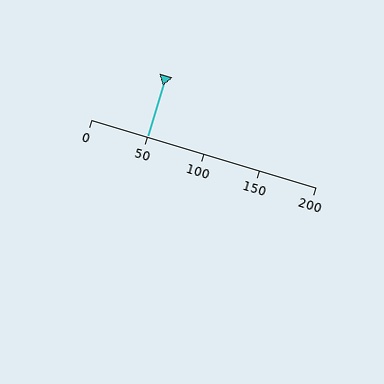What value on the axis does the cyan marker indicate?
The marker indicates approximately 50.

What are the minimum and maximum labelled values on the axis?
The axis runs from 0 to 200.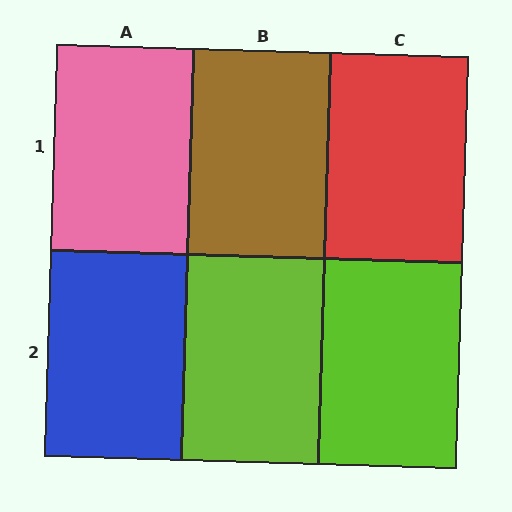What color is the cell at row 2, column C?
Lime.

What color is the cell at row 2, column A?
Blue.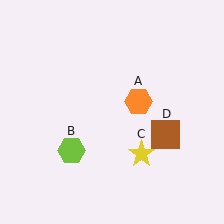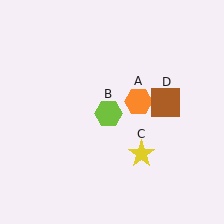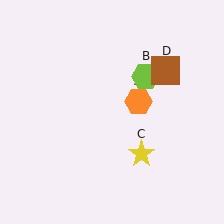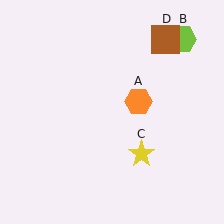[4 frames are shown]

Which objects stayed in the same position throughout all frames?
Orange hexagon (object A) and yellow star (object C) remained stationary.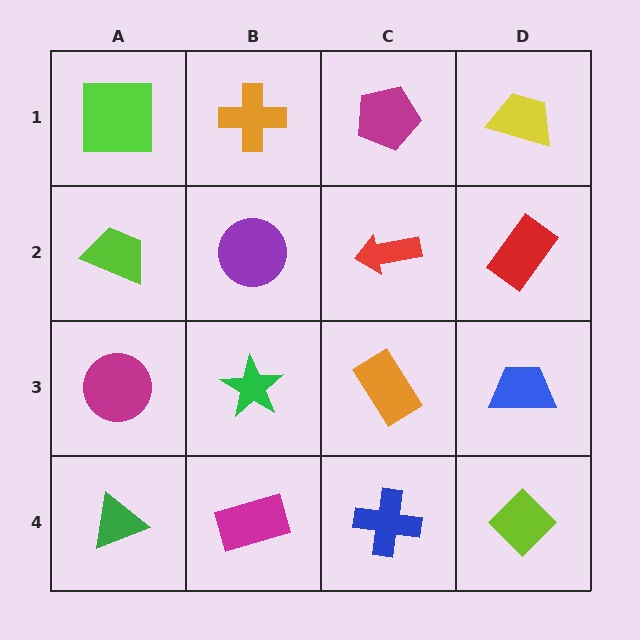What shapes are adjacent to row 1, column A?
A lime trapezoid (row 2, column A), an orange cross (row 1, column B).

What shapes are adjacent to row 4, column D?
A blue trapezoid (row 3, column D), a blue cross (row 4, column C).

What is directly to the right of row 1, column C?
A yellow trapezoid.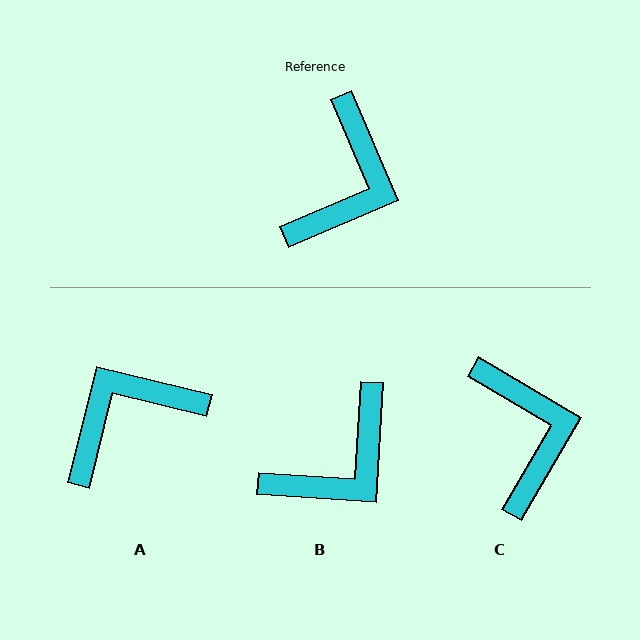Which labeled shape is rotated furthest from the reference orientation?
A, about 143 degrees away.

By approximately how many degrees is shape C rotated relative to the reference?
Approximately 36 degrees counter-clockwise.